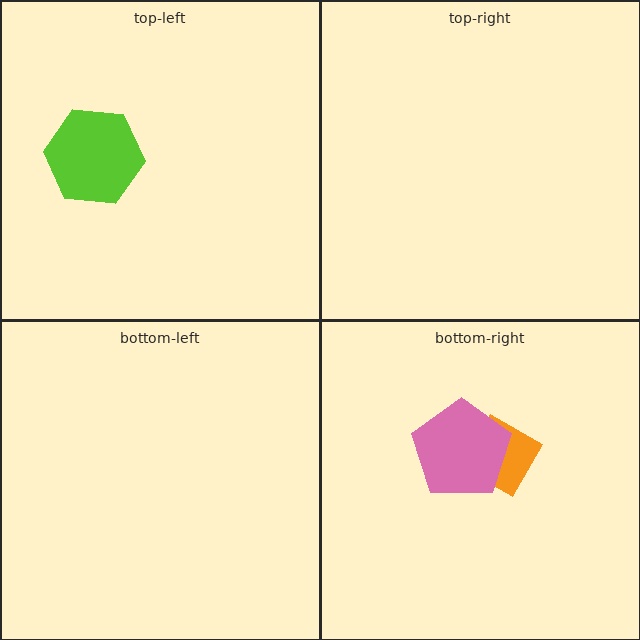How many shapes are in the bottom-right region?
2.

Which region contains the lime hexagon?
The top-left region.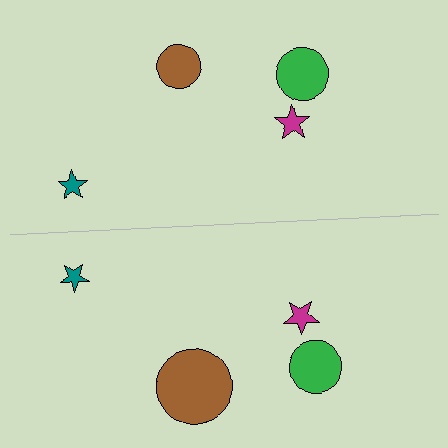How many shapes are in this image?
There are 8 shapes in this image.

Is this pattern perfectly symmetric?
No, the pattern is not perfectly symmetric. The brown circle on the bottom side has a different size than its mirror counterpart.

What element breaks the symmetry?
The brown circle on the bottom side has a different size than its mirror counterpart.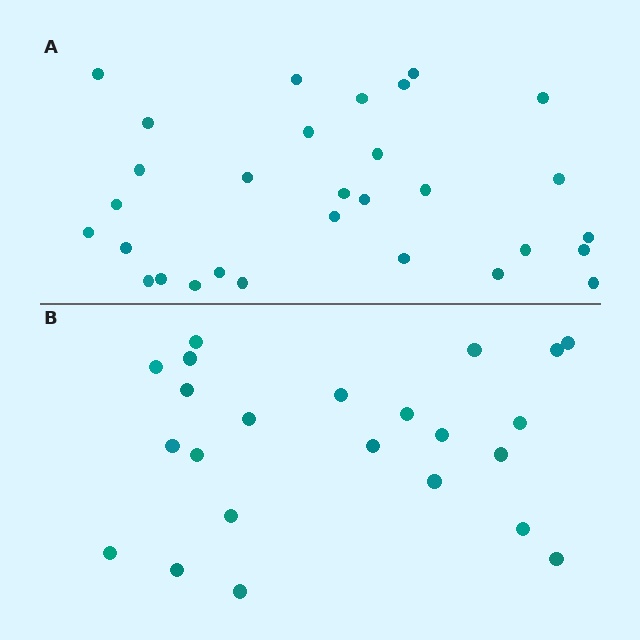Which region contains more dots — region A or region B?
Region A (the top region) has more dots.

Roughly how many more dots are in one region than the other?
Region A has roughly 8 or so more dots than region B.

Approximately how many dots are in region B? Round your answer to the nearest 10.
About 20 dots. (The exact count is 23, which rounds to 20.)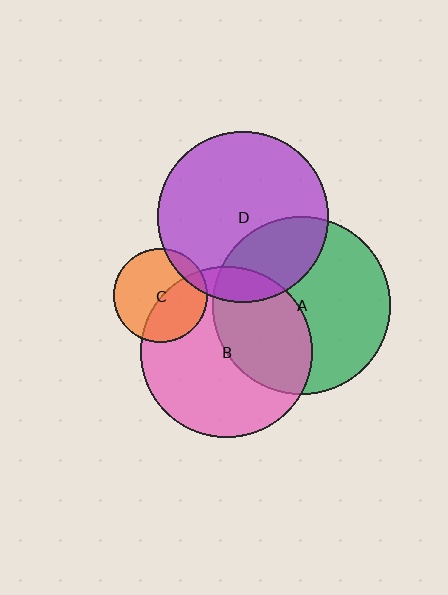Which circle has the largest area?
Circle A (green).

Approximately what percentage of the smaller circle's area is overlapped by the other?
Approximately 10%.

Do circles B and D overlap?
Yes.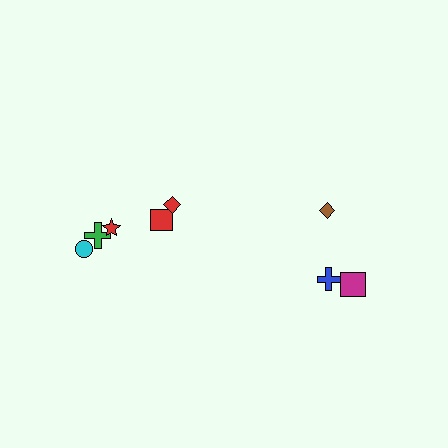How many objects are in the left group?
There are 5 objects.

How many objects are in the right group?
There are 3 objects.